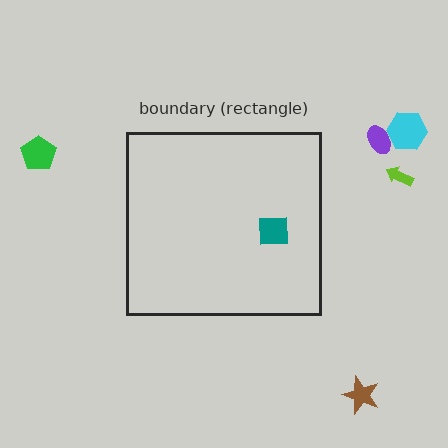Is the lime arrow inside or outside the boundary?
Outside.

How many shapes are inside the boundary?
1 inside, 5 outside.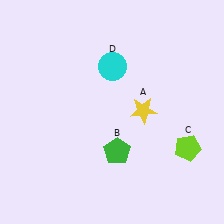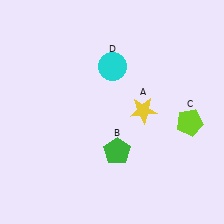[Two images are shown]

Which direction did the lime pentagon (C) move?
The lime pentagon (C) moved up.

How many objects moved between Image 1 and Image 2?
1 object moved between the two images.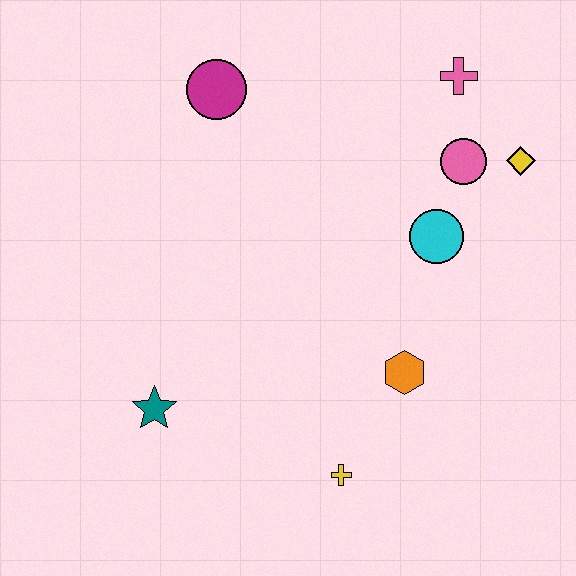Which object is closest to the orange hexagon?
The yellow cross is closest to the orange hexagon.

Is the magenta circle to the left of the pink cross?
Yes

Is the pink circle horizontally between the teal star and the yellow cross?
No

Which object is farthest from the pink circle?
The teal star is farthest from the pink circle.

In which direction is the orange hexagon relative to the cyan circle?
The orange hexagon is below the cyan circle.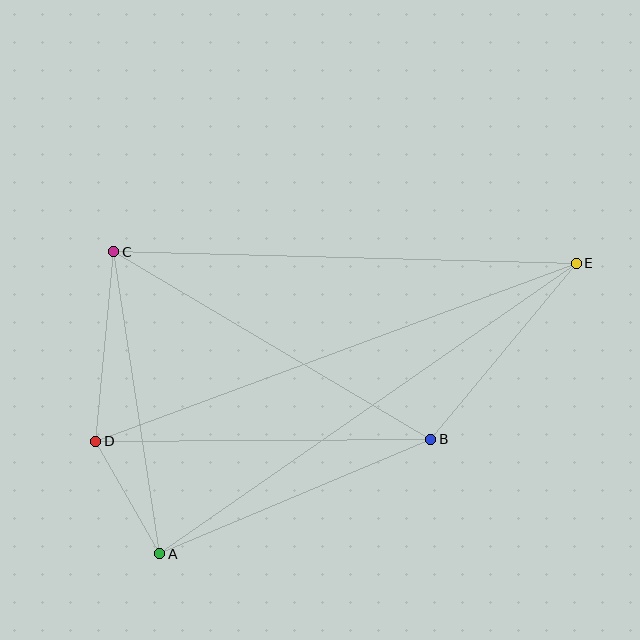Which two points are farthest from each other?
Points D and E are farthest from each other.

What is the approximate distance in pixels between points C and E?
The distance between C and E is approximately 463 pixels.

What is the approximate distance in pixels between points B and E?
The distance between B and E is approximately 229 pixels.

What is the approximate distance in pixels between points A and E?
The distance between A and E is approximately 508 pixels.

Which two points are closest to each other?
Points A and D are closest to each other.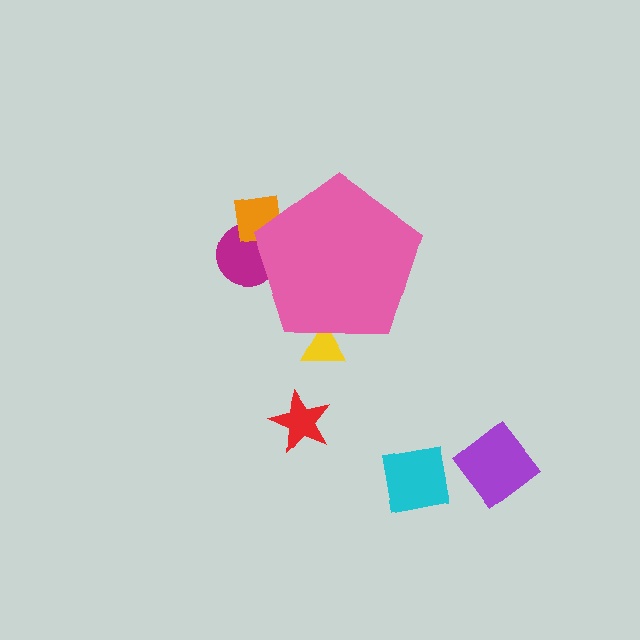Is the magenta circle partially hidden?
Yes, the magenta circle is partially hidden behind the pink pentagon.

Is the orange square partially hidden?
Yes, the orange square is partially hidden behind the pink pentagon.